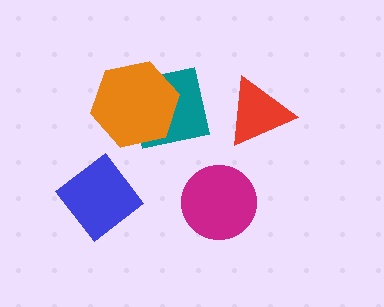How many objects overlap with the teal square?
1 object overlaps with the teal square.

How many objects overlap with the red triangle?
0 objects overlap with the red triangle.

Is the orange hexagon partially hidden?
No, no other shape covers it.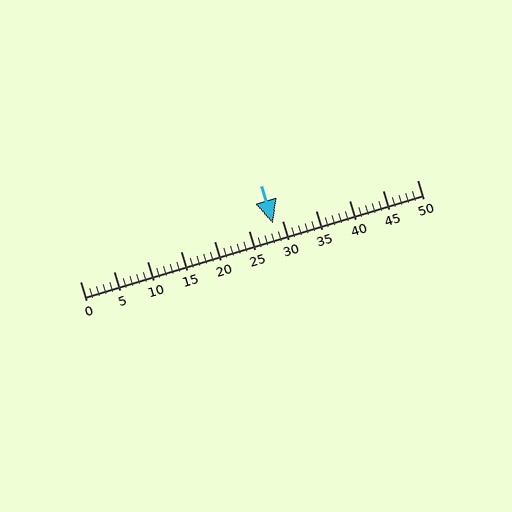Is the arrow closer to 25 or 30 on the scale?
The arrow is closer to 30.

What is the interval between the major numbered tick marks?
The major tick marks are spaced 5 units apart.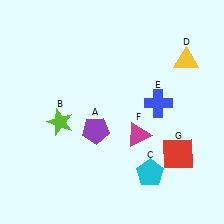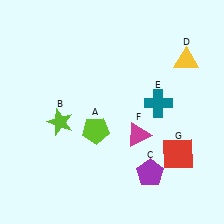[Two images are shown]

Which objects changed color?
A changed from purple to lime. C changed from cyan to purple. E changed from blue to teal.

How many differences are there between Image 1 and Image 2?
There are 3 differences between the two images.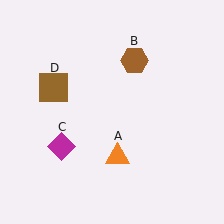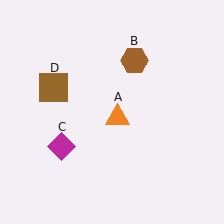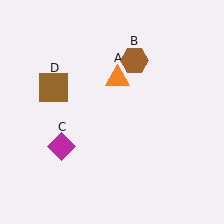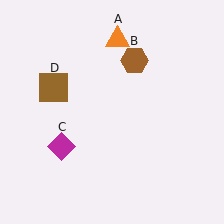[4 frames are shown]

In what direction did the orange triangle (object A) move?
The orange triangle (object A) moved up.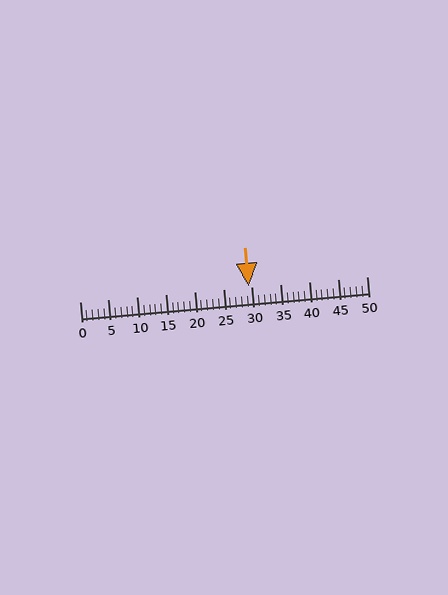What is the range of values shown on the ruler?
The ruler shows values from 0 to 50.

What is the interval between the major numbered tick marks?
The major tick marks are spaced 5 units apart.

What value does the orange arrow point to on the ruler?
The orange arrow points to approximately 30.